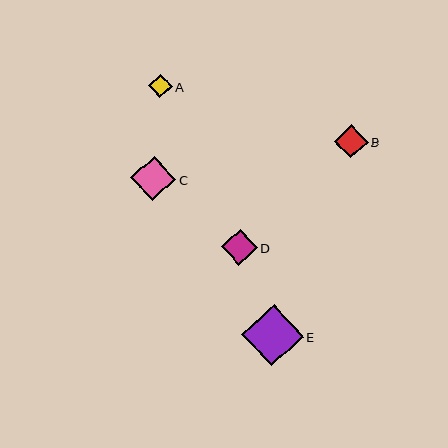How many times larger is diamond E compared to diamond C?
Diamond E is approximately 1.4 times the size of diamond C.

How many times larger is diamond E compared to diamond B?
Diamond E is approximately 1.8 times the size of diamond B.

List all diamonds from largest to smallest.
From largest to smallest: E, C, D, B, A.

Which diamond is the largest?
Diamond E is the largest with a size of approximately 61 pixels.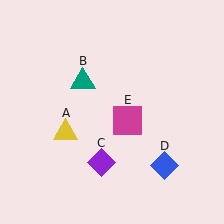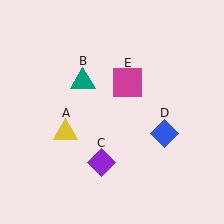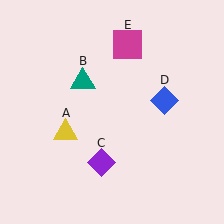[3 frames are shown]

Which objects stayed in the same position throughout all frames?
Yellow triangle (object A) and teal triangle (object B) and purple diamond (object C) remained stationary.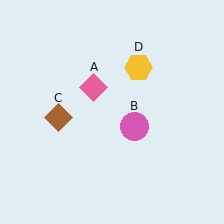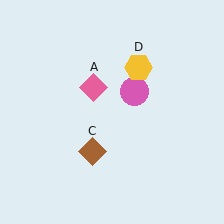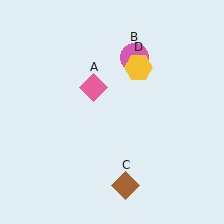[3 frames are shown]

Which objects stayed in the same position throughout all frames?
Pink diamond (object A) and yellow hexagon (object D) remained stationary.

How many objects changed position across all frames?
2 objects changed position: pink circle (object B), brown diamond (object C).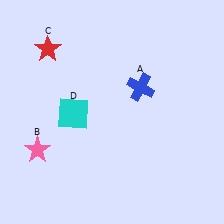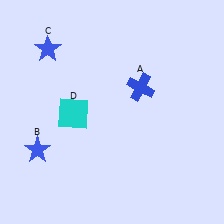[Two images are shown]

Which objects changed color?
B changed from pink to blue. C changed from red to blue.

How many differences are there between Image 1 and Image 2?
There are 2 differences between the two images.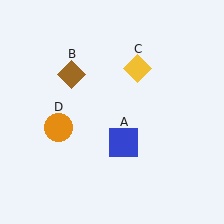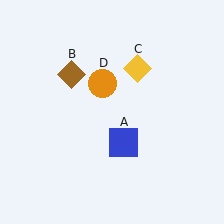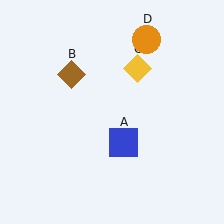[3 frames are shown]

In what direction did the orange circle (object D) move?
The orange circle (object D) moved up and to the right.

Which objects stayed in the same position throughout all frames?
Blue square (object A) and brown diamond (object B) and yellow diamond (object C) remained stationary.